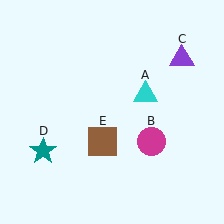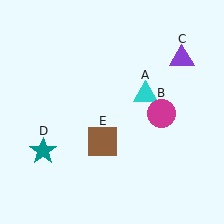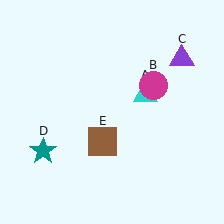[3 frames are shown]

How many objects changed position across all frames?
1 object changed position: magenta circle (object B).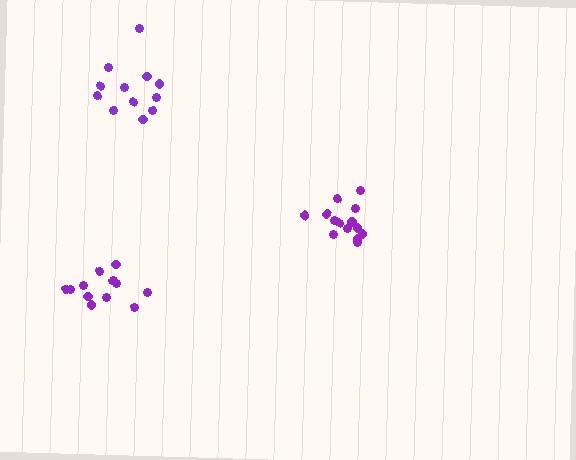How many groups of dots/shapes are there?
There are 3 groups.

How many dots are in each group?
Group 1: 12 dots, Group 2: 12 dots, Group 3: 14 dots (38 total).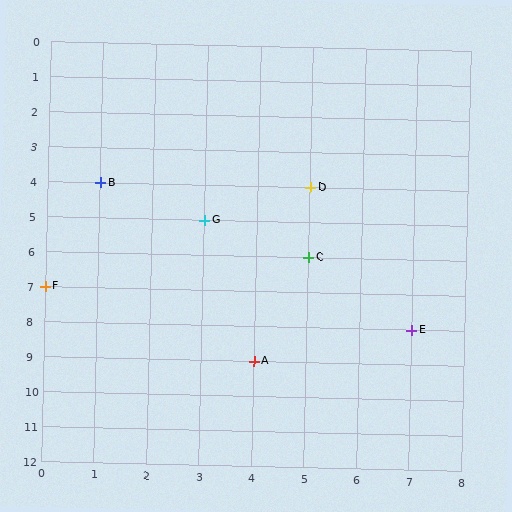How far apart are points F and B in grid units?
Points F and B are 1 column and 3 rows apart (about 3.2 grid units diagonally).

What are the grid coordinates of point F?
Point F is at grid coordinates (0, 7).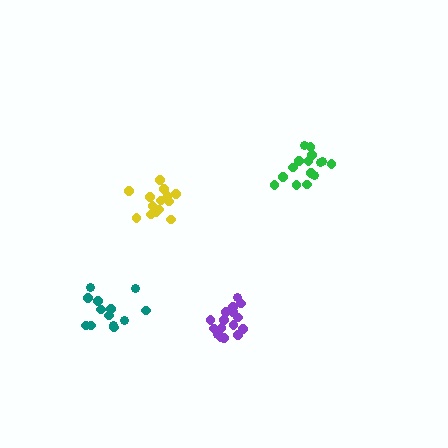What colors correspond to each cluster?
The clusters are colored: teal, purple, green, yellow.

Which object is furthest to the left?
The teal cluster is leftmost.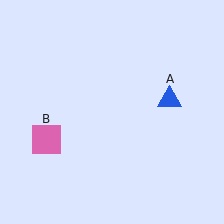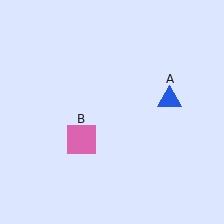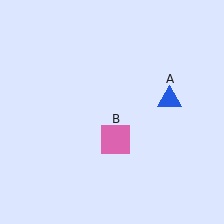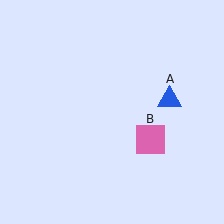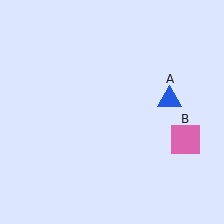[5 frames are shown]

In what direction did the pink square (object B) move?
The pink square (object B) moved right.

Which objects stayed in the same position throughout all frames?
Blue triangle (object A) remained stationary.